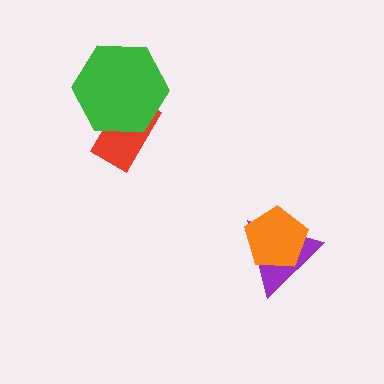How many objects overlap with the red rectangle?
1 object overlaps with the red rectangle.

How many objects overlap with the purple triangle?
1 object overlaps with the purple triangle.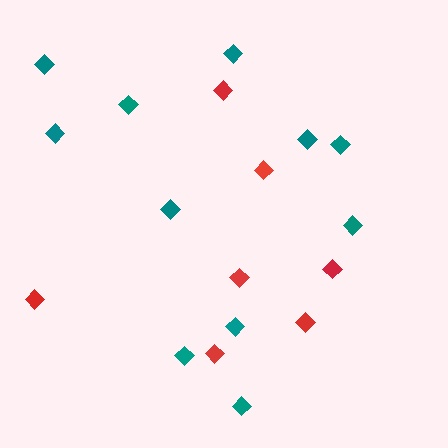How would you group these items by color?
There are 2 groups: one group of red diamonds (7) and one group of teal diamonds (11).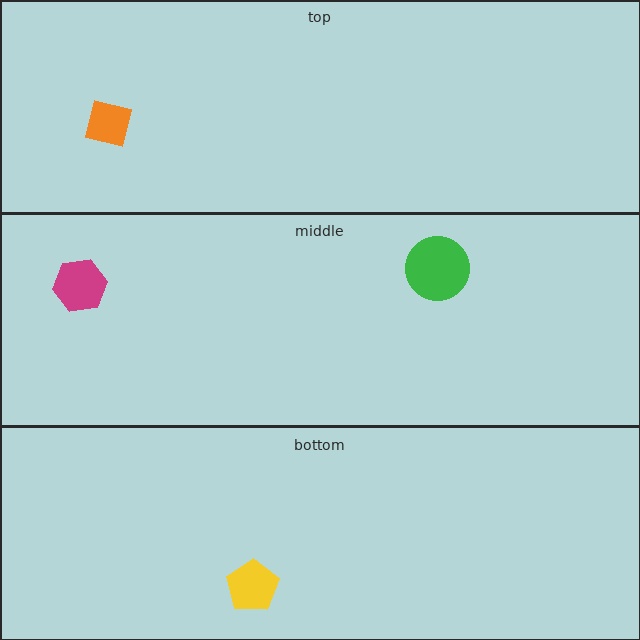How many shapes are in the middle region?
2.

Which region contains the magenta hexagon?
The middle region.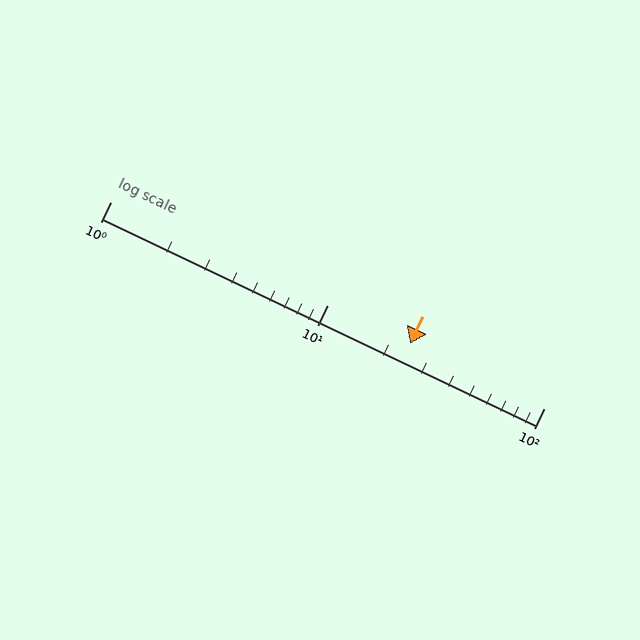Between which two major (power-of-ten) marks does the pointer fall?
The pointer is between 10 and 100.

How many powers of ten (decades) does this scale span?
The scale spans 2 decades, from 1 to 100.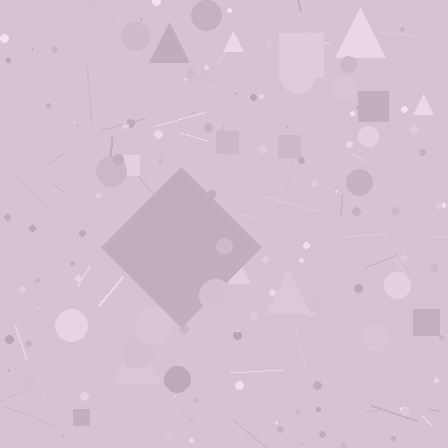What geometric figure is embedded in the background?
A diamond is embedded in the background.